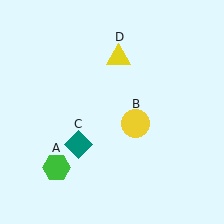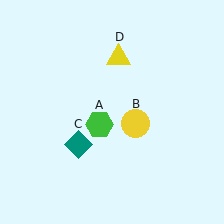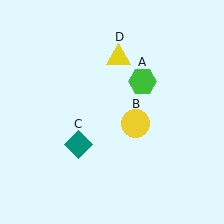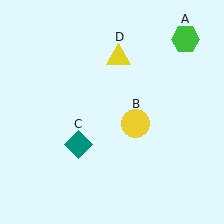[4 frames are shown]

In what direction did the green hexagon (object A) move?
The green hexagon (object A) moved up and to the right.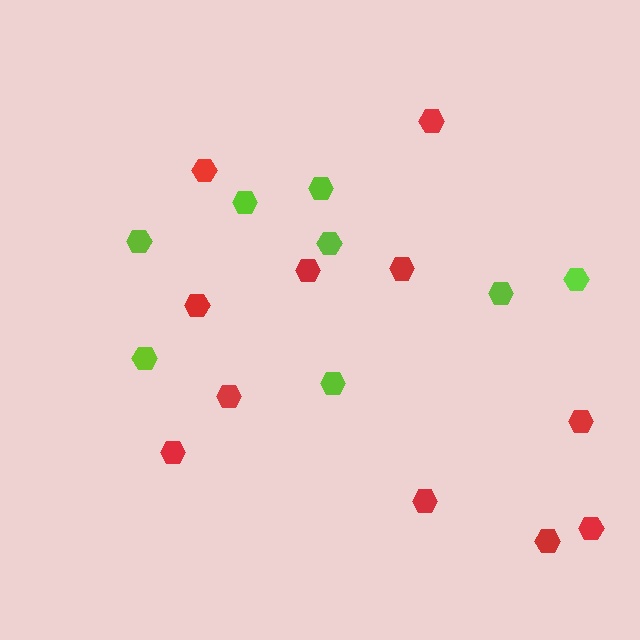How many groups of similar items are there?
There are 2 groups: one group of red hexagons (11) and one group of lime hexagons (8).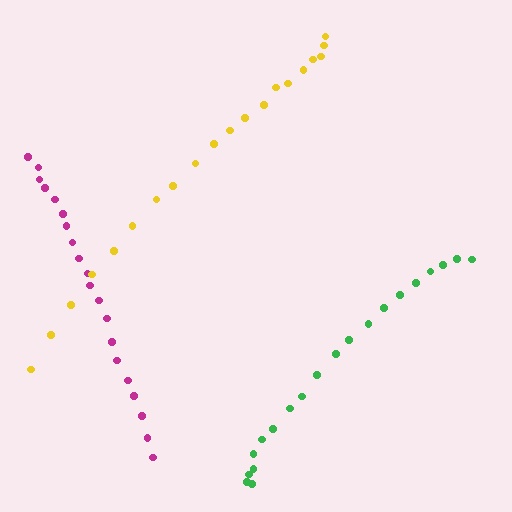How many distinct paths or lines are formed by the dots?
There are 3 distinct paths.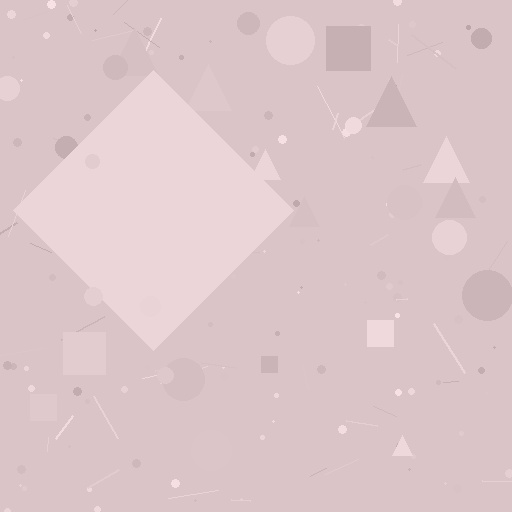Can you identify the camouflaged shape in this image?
The camouflaged shape is a diamond.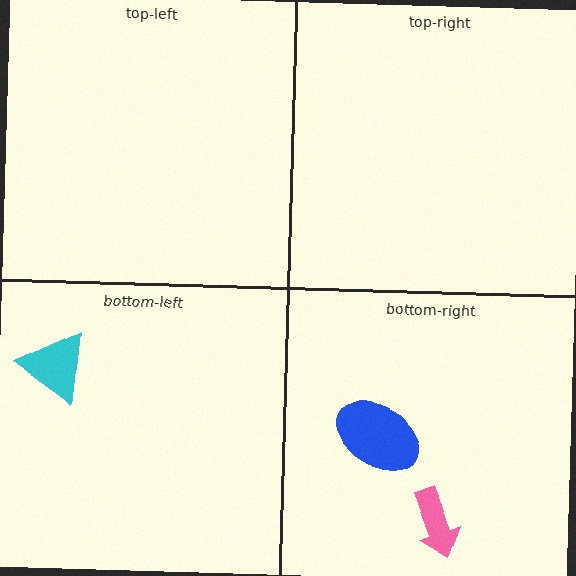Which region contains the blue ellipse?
The bottom-right region.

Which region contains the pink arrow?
The bottom-right region.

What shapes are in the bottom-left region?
The cyan triangle.